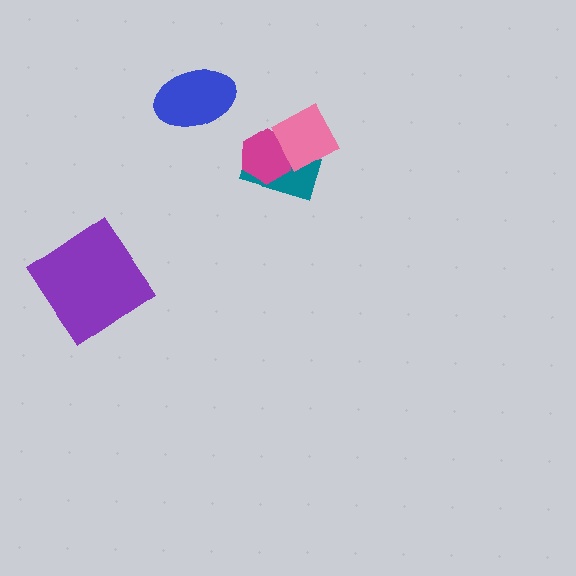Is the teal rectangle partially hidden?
Yes, it is partially covered by another shape.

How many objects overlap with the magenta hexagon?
2 objects overlap with the magenta hexagon.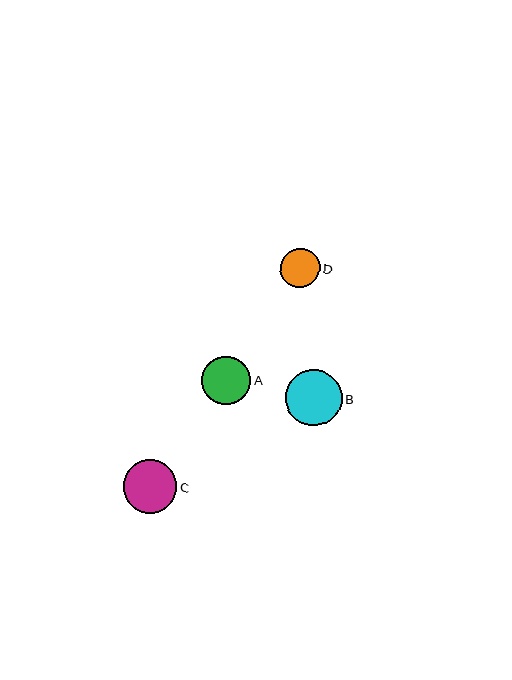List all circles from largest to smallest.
From largest to smallest: B, C, A, D.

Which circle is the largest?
Circle B is the largest with a size of approximately 56 pixels.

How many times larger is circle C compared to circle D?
Circle C is approximately 1.4 times the size of circle D.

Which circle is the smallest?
Circle D is the smallest with a size of approximately 39 pixels.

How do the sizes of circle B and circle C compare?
Circle B and circle C are approximately the same size.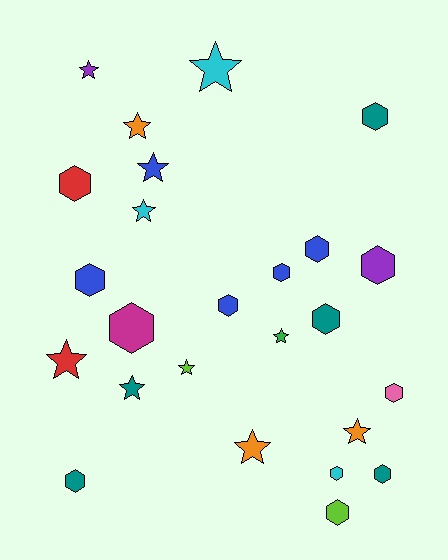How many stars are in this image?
There are 11 stars.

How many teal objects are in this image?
There are 5 teal objects.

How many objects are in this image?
There are 25 objects.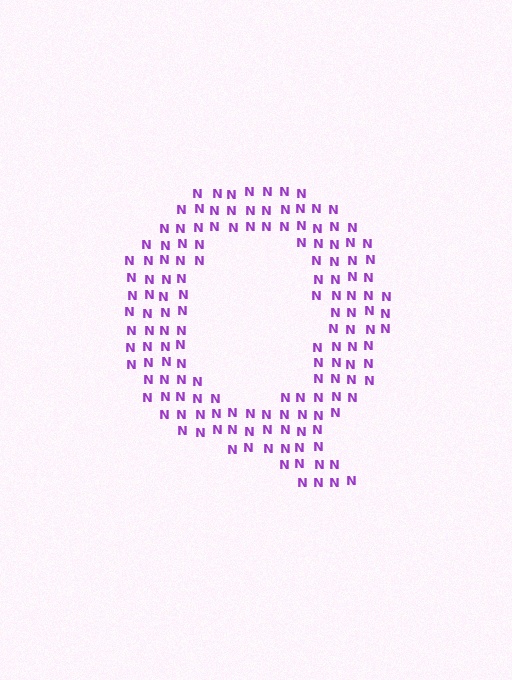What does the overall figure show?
The overall figure shows the letter Q.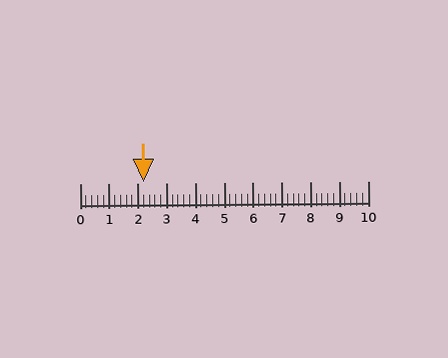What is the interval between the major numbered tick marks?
The major tick marks are spaced 1 units apart.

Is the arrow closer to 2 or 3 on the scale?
The arrow is closer to 2.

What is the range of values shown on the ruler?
The ruler shows values from 0 to 10.